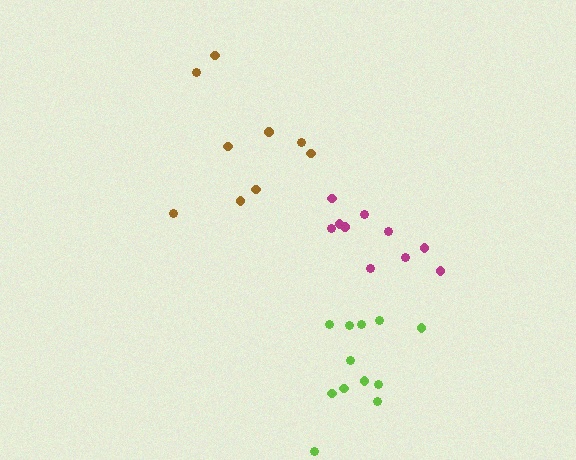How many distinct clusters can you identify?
There are 3 distinct clusters.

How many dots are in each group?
Group 1: 10 dots, Group 2: 12 dots, Group 3: 9 dots (31 total).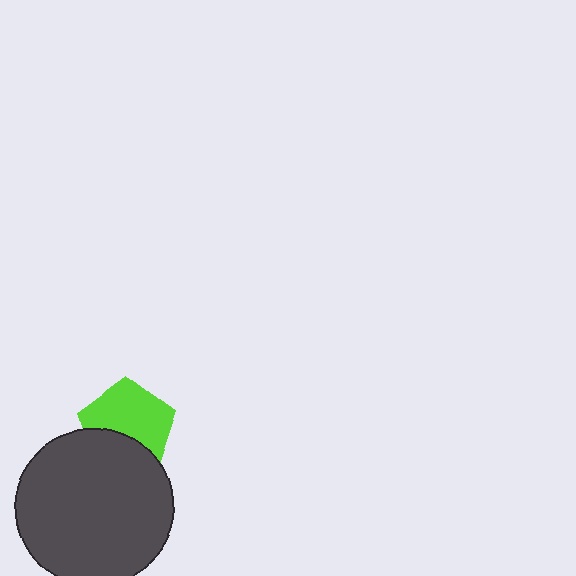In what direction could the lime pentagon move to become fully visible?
The lime pentagon could move up. That would shift it out from behind the dark gray circle entirely.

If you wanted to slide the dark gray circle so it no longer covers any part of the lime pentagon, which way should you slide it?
Slide it down — that is the most direct way to separate the two shapes.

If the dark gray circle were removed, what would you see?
You would see the complete lime pentagon.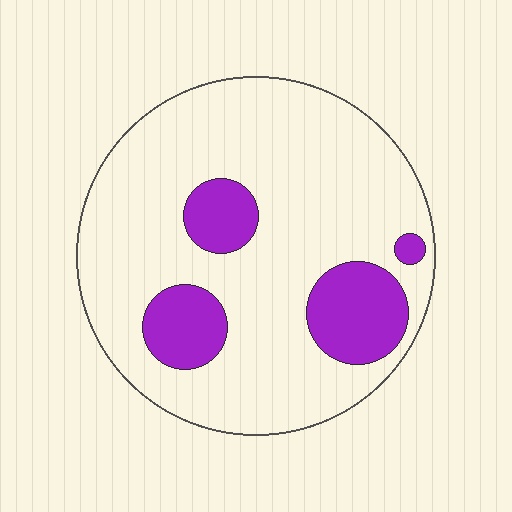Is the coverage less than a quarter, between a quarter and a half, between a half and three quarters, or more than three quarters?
Less than a quarter.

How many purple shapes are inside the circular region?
4.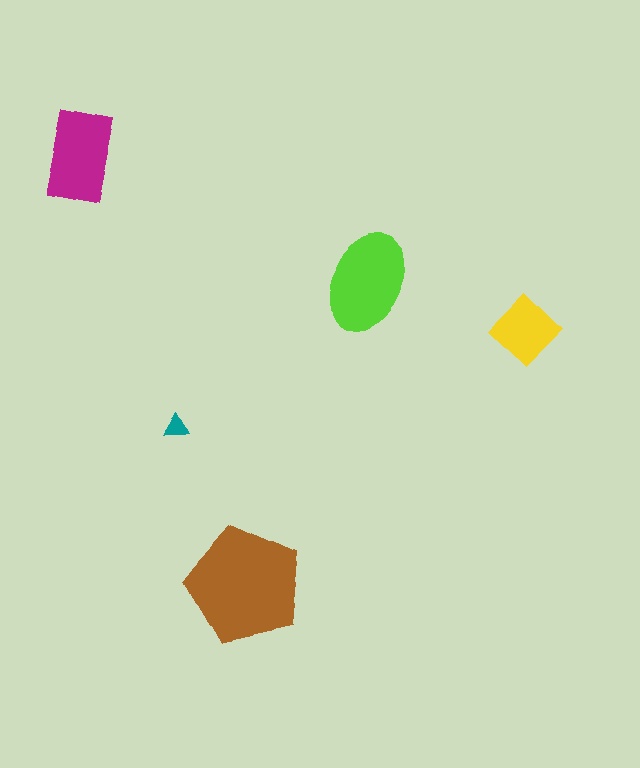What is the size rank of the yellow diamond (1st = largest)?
4th.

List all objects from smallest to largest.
The teal triangle, the yellow diamond, the magenta rectangle, the lime ellipse, the brown pentagon.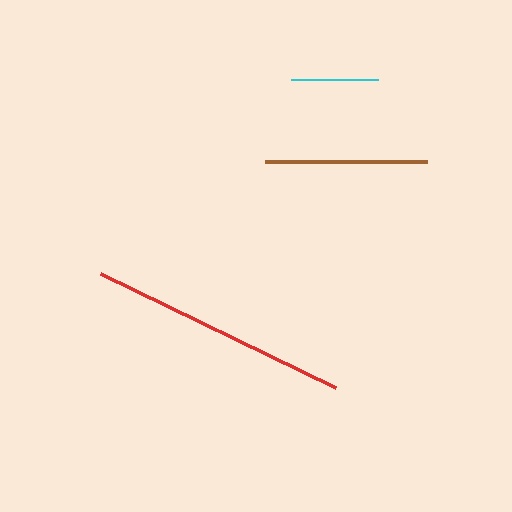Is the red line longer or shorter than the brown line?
The red line is longer than the brown line.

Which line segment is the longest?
The red line is the longest at approximately 261 pixels.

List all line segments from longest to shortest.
From longest to shortest: red, brown, cyan.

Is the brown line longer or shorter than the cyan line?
The brown line is longer than the cyan line.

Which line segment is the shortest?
The cyan line is the shortest at approximately 88 pixels.